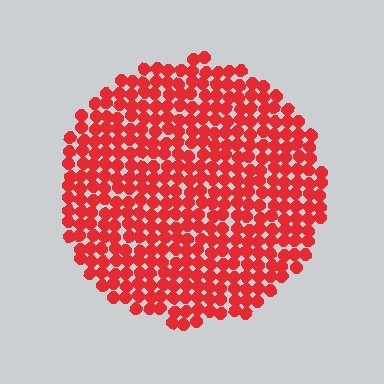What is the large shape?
The large shape is a circle.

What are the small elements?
The small elements are circles.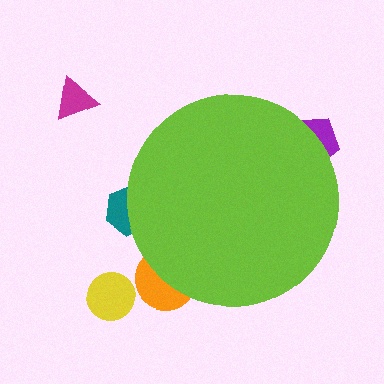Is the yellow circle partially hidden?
No, the yellow circle is fully visible.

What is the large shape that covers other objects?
A lime circle.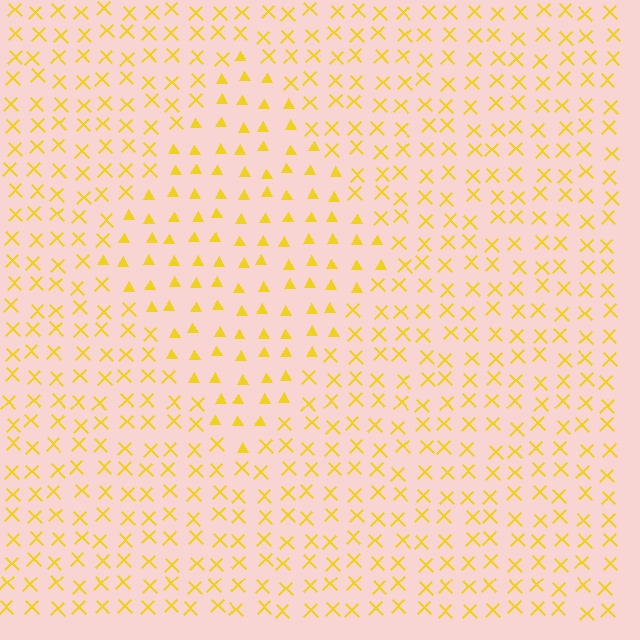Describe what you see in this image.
The image is filled with small yellow elements arranged in a uniform grid. A diamond-shaped region contains triangles, while the surrounding area contains X marks. The boundary is defined purely by the change in element shape.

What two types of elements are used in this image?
The image uses triangles inside the diamond region and X marks outside it.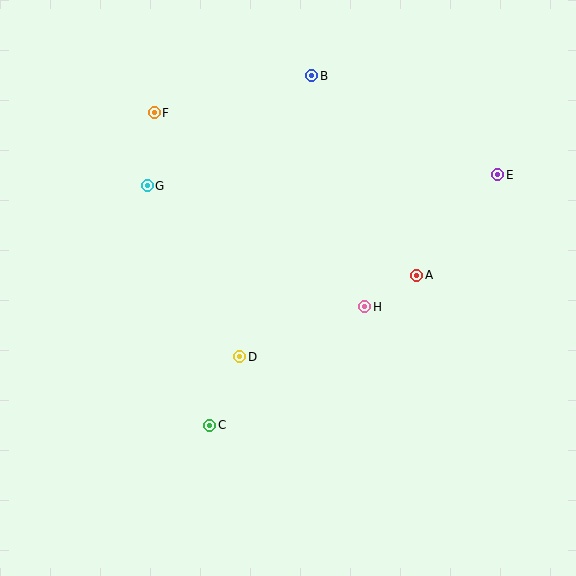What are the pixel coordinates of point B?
Point B is at (312, 76).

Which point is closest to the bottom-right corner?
Point A is closest to the bottom-right corner.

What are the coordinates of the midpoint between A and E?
The midpoint between A and E is at (457, 225).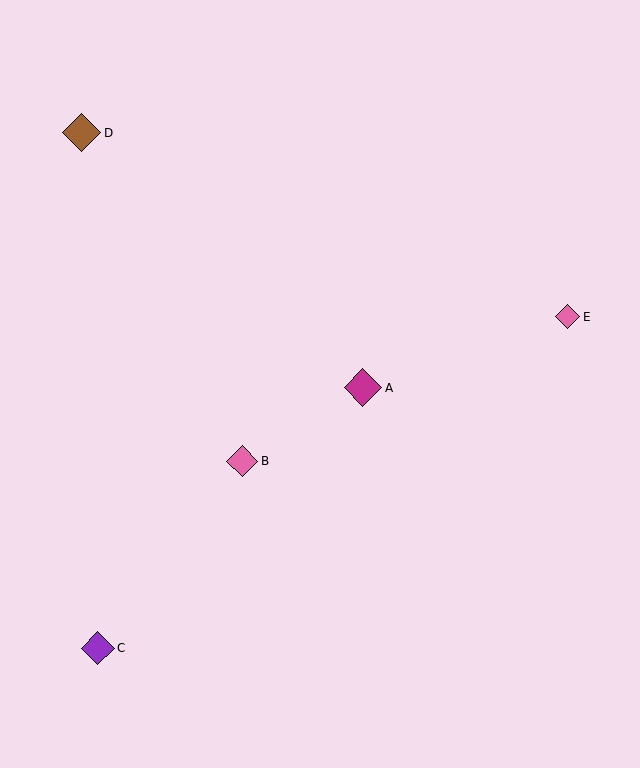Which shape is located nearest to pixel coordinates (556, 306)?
The pink diamond (labeled E) at (567, 317) is nearest to that location.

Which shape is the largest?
The brown diamond (labeled D) is the largest.